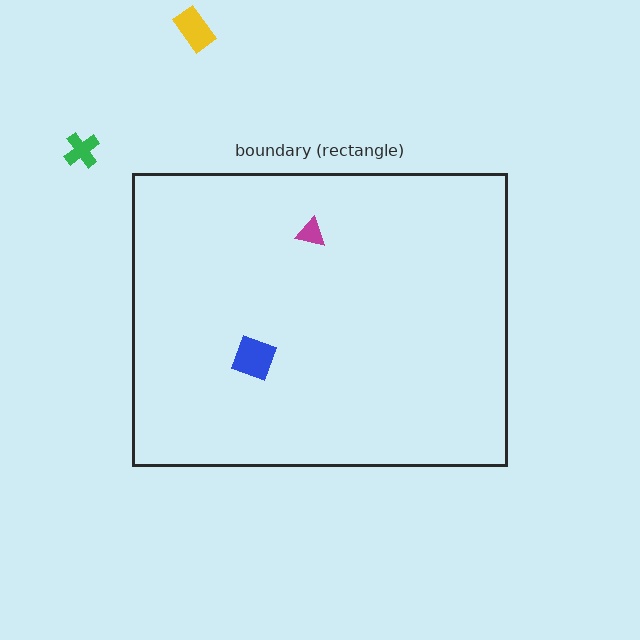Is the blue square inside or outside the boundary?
Inside.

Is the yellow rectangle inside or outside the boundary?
Outside.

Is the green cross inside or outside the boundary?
Outside.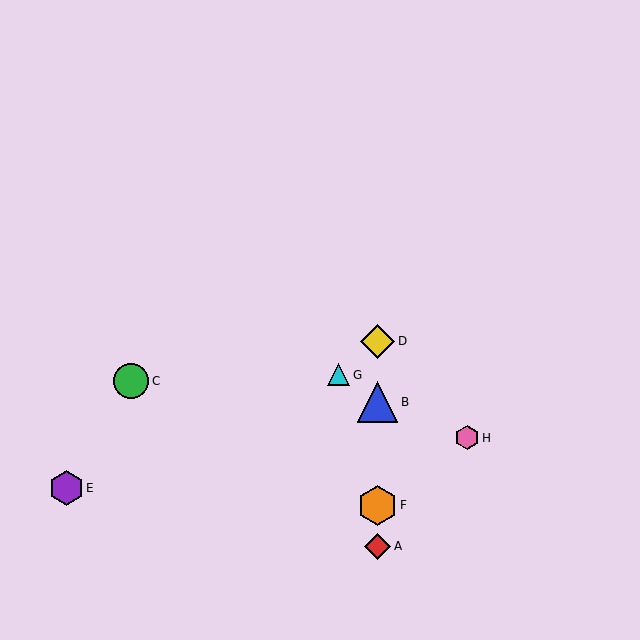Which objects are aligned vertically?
Objects A, B, D, F are aligned vertically.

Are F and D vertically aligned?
Yes, both are at x≈378.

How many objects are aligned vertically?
4 objects (A, B, D, F) are aligned vertically.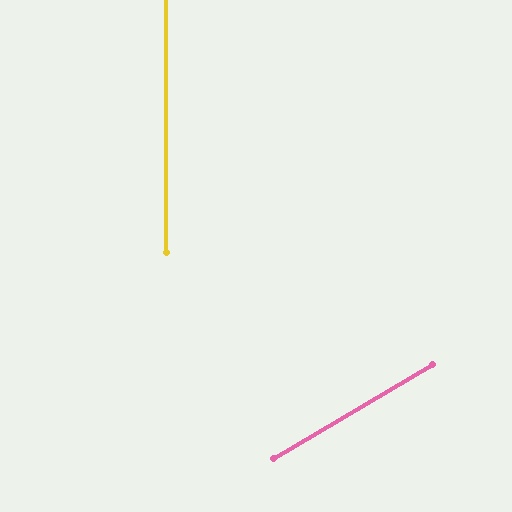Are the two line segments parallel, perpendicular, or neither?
Neither parallel nor perpendicular — they differ by about 60°.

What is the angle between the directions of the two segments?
Approximately 60 degrees.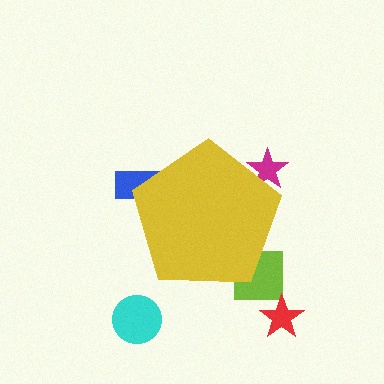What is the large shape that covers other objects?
A yellow pentagon.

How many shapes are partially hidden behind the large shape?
3 shapes are partially hidden.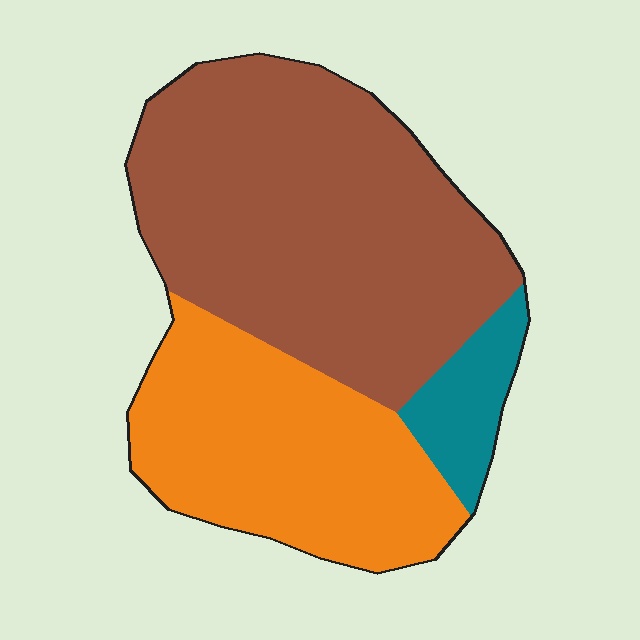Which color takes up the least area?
Teal, at roughly 10%.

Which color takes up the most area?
Brown, at roughly 55%.